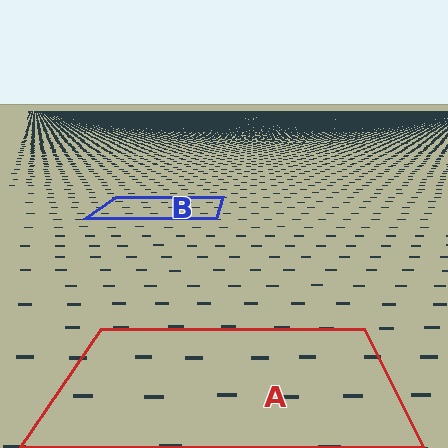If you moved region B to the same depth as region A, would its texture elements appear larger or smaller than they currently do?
They would appear larger. At a closer depth, the same texture elements are projected at a bigger on-screen size.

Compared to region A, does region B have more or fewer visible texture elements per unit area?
Region B has more texture elements per unit area — they are packed more densely because it is farther away.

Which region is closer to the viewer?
Region A is closer. The texture elements there are larger and more spread out.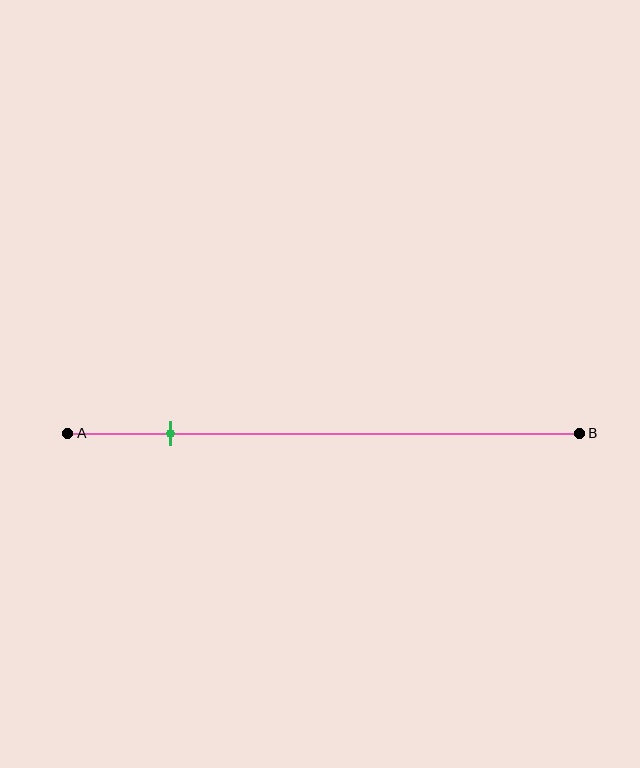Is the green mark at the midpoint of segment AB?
No, the mark is at about 20% from A, not at the 50% midpoint.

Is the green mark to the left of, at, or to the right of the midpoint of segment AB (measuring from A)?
The green mark is to the left of the midpoint of segment AB.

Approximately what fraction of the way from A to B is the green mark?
The green mark is approximately 20% of the way from A to B.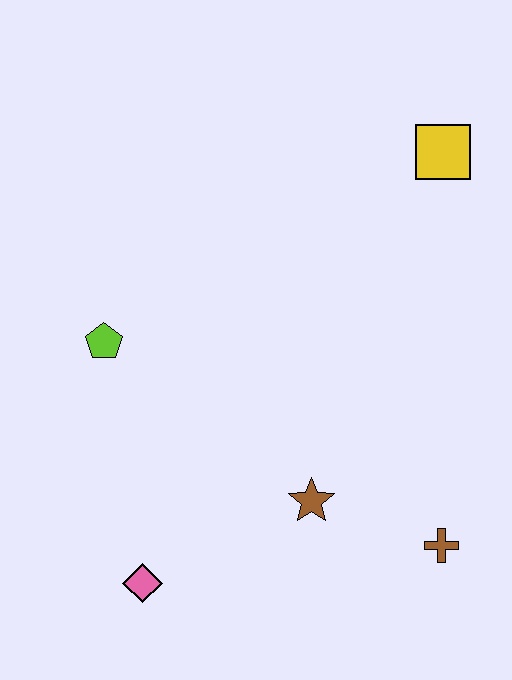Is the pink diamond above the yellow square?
No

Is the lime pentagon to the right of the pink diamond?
No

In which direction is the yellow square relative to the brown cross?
The yellow square is above the brown cross.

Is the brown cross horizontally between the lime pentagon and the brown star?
No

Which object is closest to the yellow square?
The brown star is closest to the yellow square.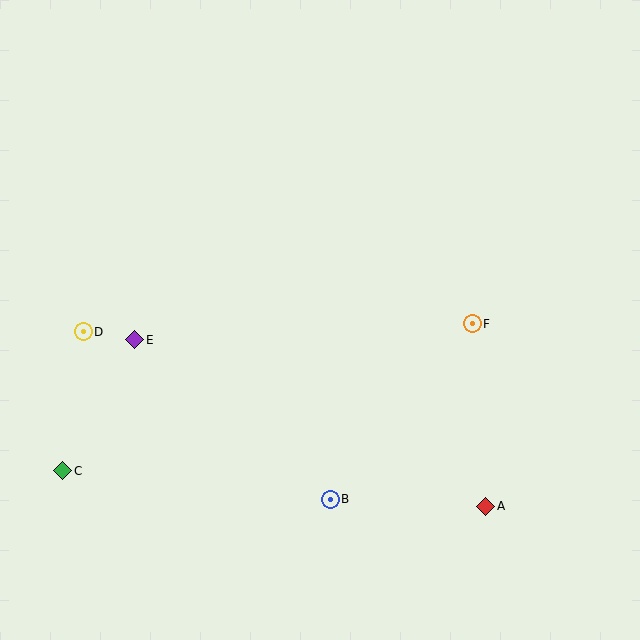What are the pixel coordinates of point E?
Point E is at (135, 340).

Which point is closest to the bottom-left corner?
Point C is closest to the bottom-left corner.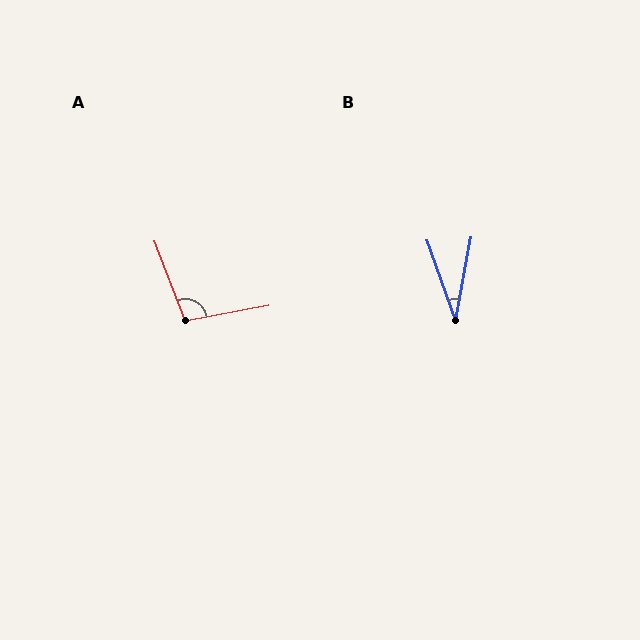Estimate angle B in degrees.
Approximately 30 degrees.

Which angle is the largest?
A, at approximately 101 degrees.